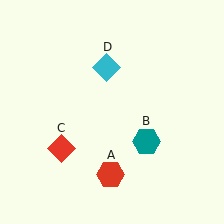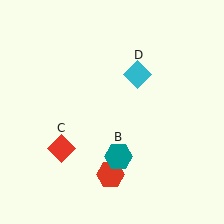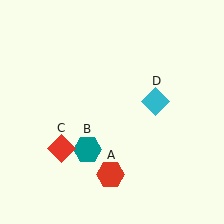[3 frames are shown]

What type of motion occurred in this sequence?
The teal hexagon (object B), cyan diamond (object D) rotated clockwise around the center of the scene.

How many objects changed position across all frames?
2 objects changed position: teal hexagon (object B), cyan diamond (object D).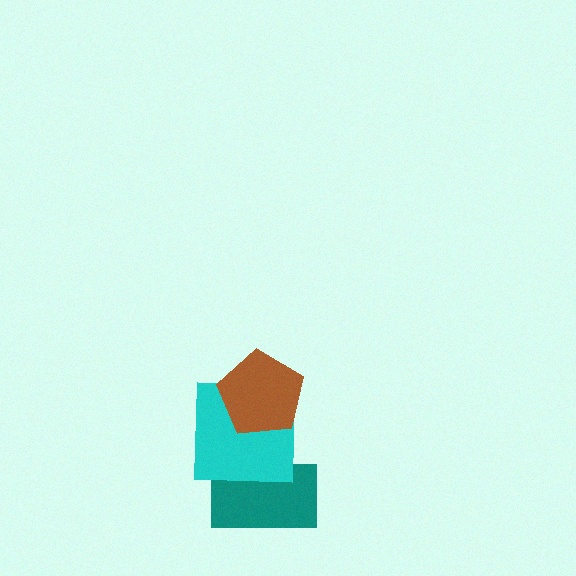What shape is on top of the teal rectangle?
The cyan square is on top of the teal rectangle.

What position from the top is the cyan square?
The cyan square is 2nd from the top.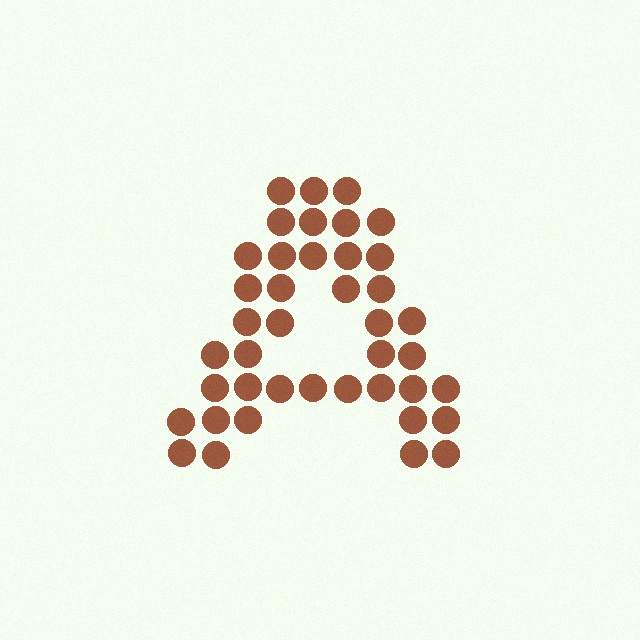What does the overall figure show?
The overall figure shows the letter A.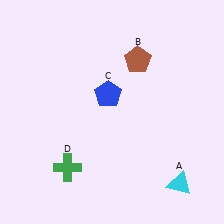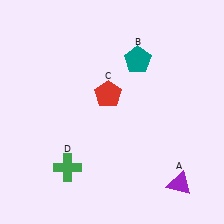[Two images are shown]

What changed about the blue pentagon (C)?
In Image 1, C is blue. In Image 2, it changed to red.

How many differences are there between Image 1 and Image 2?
There are 3 differences between the two images.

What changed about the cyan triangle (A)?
In Image 1, A is cyan. In Image 2, it changed to purple.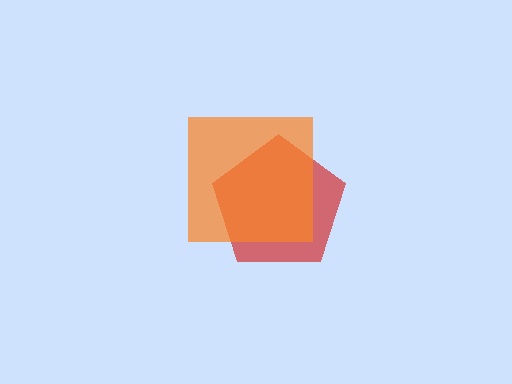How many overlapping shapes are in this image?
There are 2 overlapping shapes in the image.